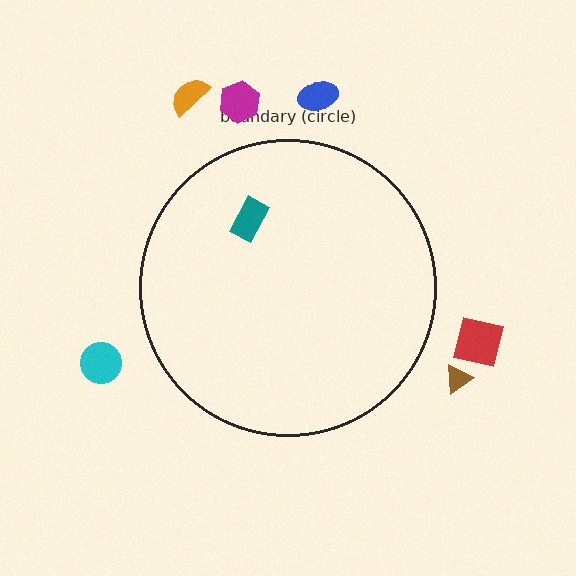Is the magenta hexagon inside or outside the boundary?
Outside.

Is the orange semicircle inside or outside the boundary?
Outside.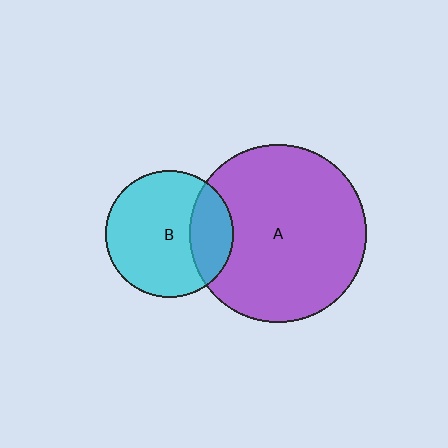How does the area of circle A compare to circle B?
Approximately 1.9 times.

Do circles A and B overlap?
Yes.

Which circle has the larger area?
Circle A (purple).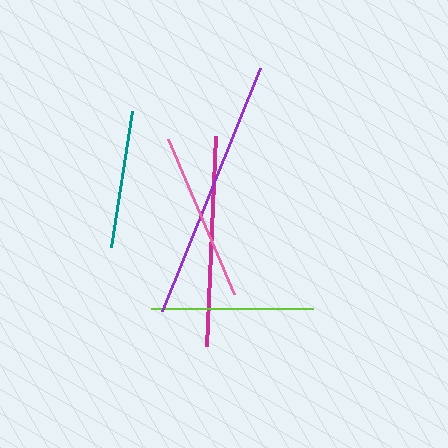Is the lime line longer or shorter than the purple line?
The purple line is longer than the lime line.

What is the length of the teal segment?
The teal segment is approximately 137 pixels long.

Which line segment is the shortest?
The teal line is the shortest at approximately 137 pixels.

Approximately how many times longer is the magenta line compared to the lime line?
The magenta line is approximately 1.3 times the length of the lime line.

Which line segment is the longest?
The purple line is the longest at approximately 262 pixels.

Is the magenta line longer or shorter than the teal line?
The magenta line is longer than the teal line.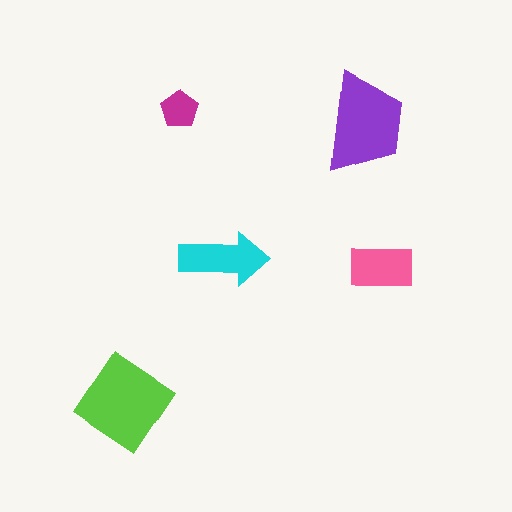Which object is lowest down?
The lime diamond is bottommost.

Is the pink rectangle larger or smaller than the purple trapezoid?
Smaller.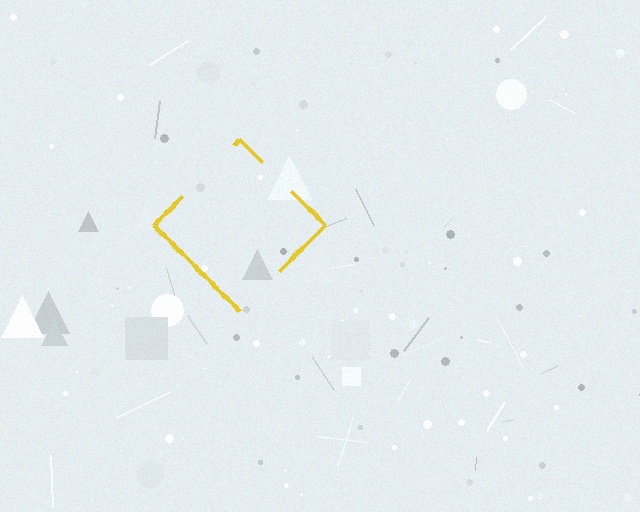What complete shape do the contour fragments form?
The contour fragments form a diamond.